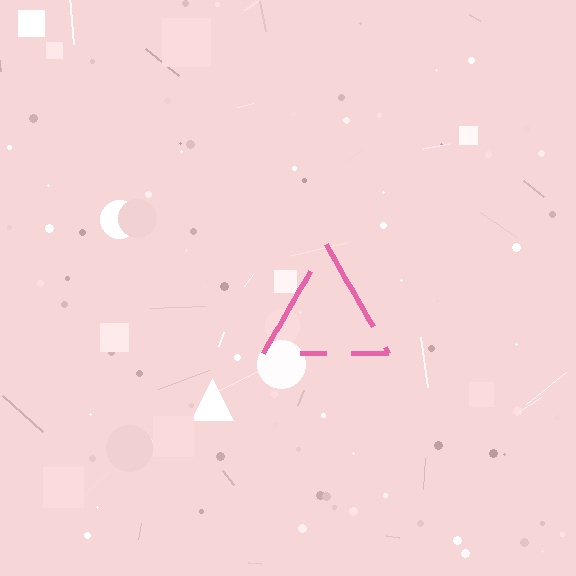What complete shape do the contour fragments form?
The contour fragments form a triangle.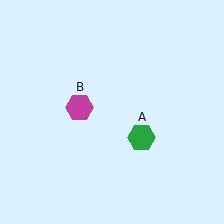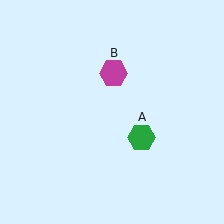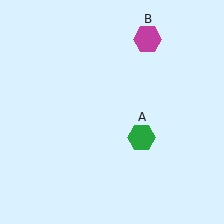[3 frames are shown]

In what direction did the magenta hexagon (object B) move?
The magenta hexagon (object B) moved up and to the right.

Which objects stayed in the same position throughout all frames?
Green hexagon (object A) remained stationary.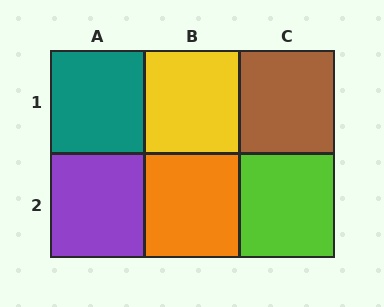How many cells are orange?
1 cell is orange.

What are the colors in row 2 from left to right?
Purple, orange, lime.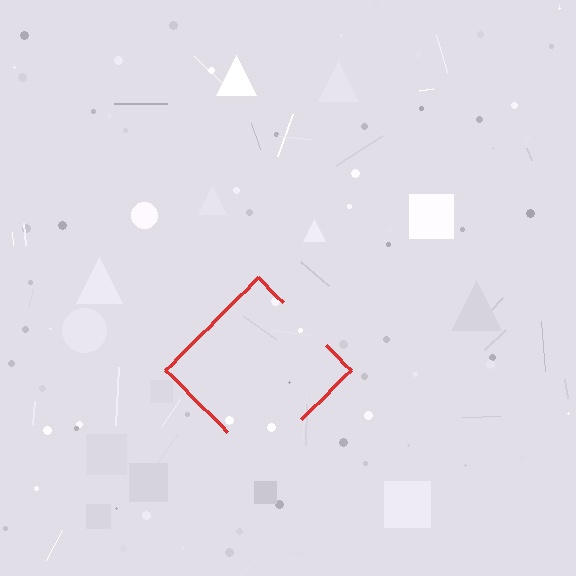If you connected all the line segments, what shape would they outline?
They would outline a diamond.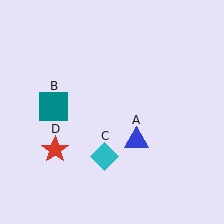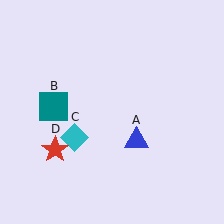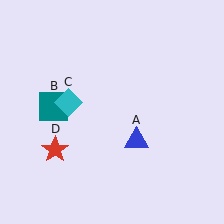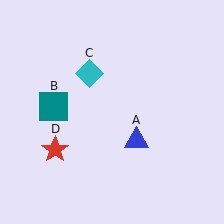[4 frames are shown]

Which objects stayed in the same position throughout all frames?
Blue triangle (object A) and teal square (object B) and red star (object D) remained stationary.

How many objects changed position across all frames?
1 object changed position: cyan diamond (object C).